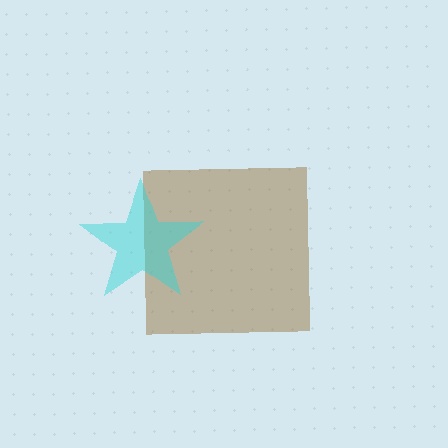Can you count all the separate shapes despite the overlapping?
Yes, there are 2 separate shapes.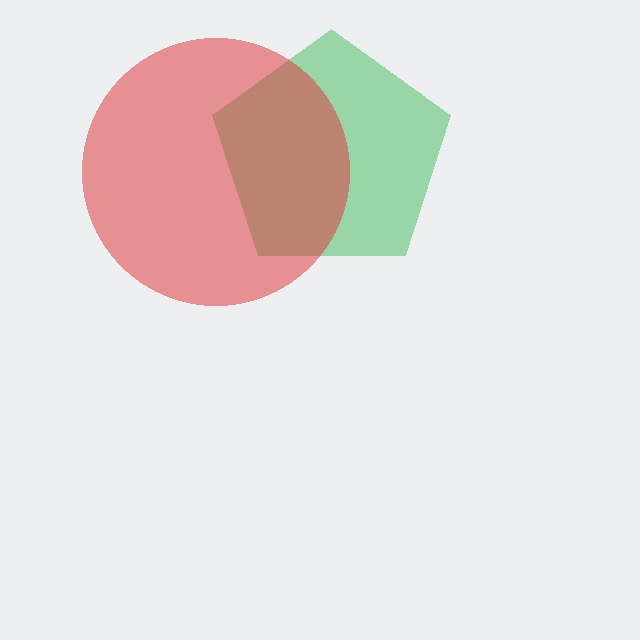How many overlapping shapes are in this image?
There are 2 overlapping shapes in the image.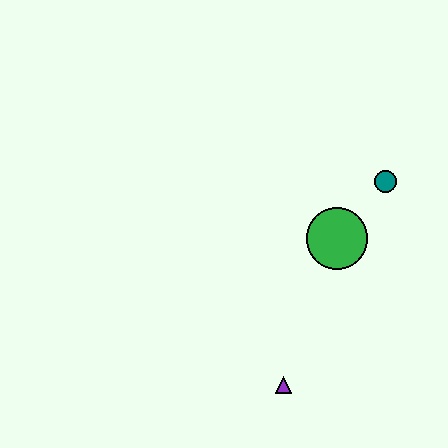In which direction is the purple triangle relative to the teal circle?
The purple triangle is below the teal circle.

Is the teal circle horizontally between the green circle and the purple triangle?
No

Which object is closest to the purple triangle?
The green circle is closest to the purple triangle.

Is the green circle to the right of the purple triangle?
Yes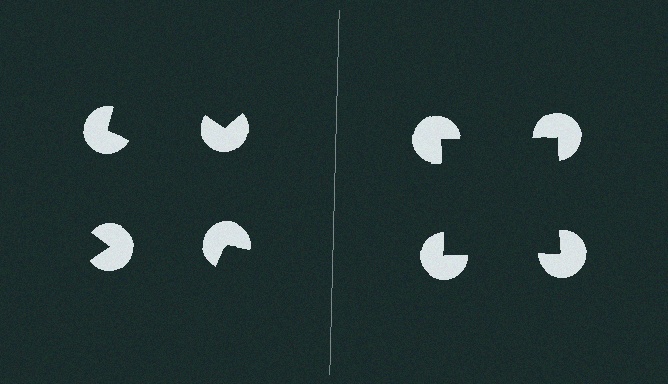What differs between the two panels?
The pac-man discs are positioned identically on both sides; only the wedge orientations differ. On the right they align to a square; on the left they are misaligned.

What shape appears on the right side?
An illusory square.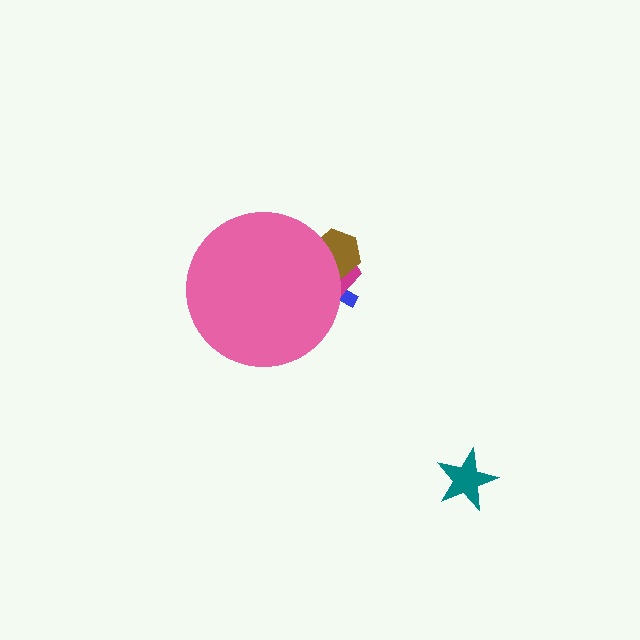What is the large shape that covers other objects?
A pink circle.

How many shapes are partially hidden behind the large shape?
3 shapes are partially hidden.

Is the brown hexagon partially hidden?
Yes, the brown hexagon is partially hidden behind the pink circle.